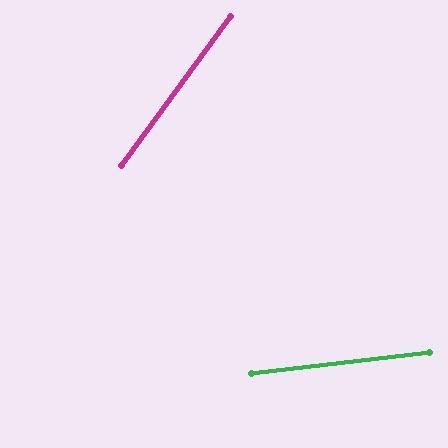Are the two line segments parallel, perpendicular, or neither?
Neither parallel nor perpendicular — they differ by about 47°.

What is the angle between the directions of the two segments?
Approximately 47 degrees.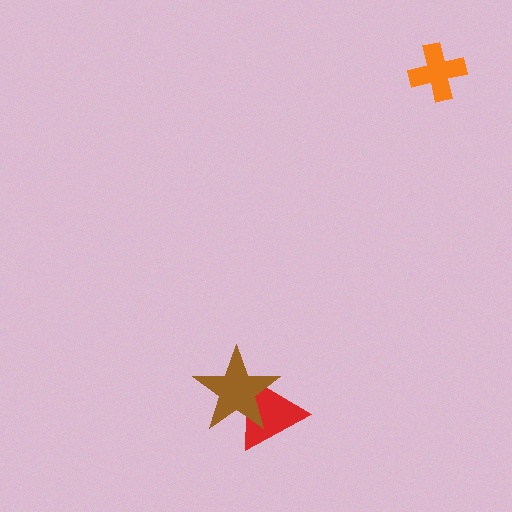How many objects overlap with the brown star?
1 object overlaps with the brown star.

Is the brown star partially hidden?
No, no other shape covers it.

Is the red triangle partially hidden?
Yes, it is partially covered by another shape.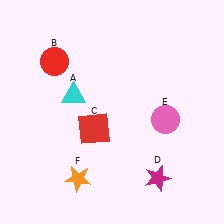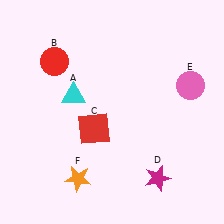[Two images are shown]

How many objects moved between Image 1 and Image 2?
1 object moved between the two images.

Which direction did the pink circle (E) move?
The pink circle (E) moved up.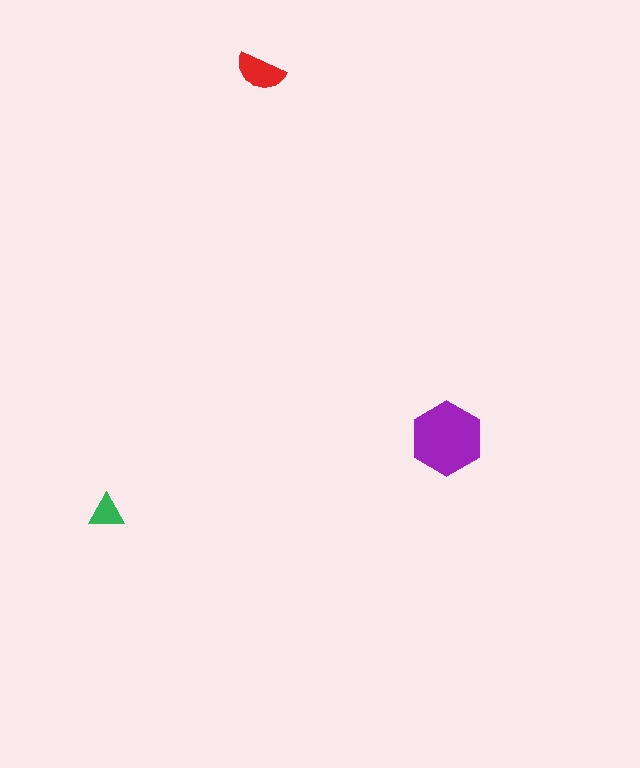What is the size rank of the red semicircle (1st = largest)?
2nd.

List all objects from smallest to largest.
The green triangle, the red semicircle, the purple hexagon.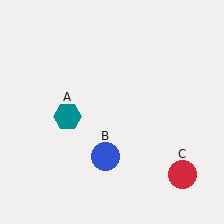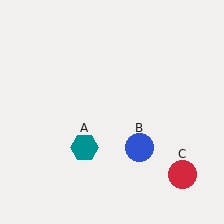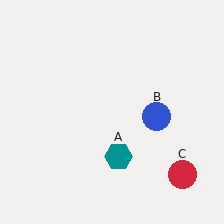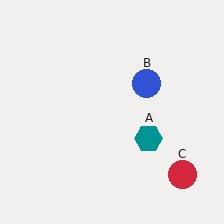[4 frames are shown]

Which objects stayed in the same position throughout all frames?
Red circle (object C) remained stationary.